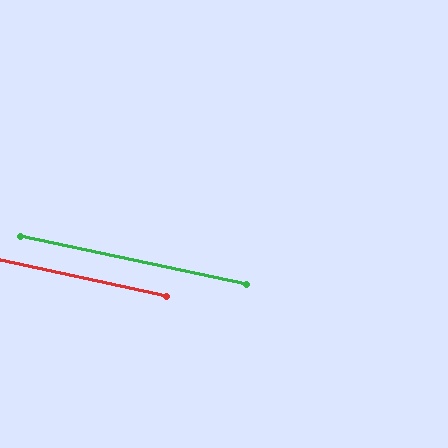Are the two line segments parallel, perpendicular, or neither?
Parallel — their directions differ by only 0.4°.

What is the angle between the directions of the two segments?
Approximately 0 degrees.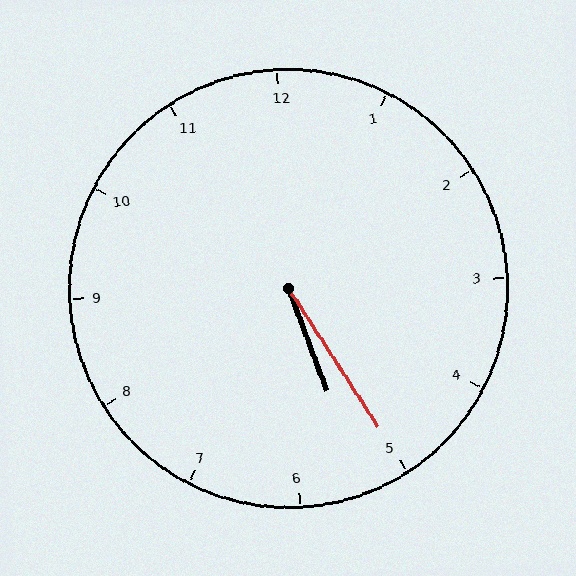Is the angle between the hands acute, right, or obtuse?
It is acute.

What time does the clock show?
5:25.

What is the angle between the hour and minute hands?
Approximately 12 degrees.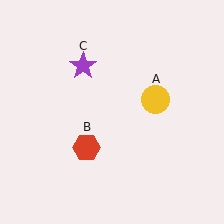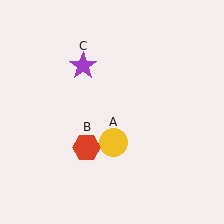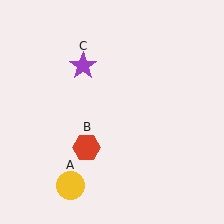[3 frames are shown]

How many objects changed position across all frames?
1 object changed position: yellow circle (object A).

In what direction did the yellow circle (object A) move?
The yellow circle (object A) moved down and to the left.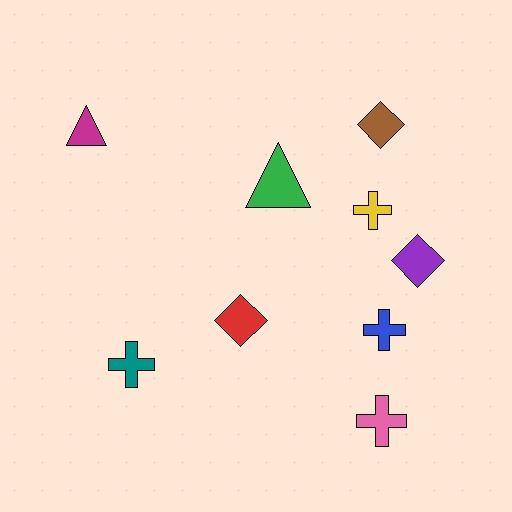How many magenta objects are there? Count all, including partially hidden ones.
There is 1 magenta object.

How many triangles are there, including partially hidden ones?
There are 2 triangles.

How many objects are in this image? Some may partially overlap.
There are 9 objects.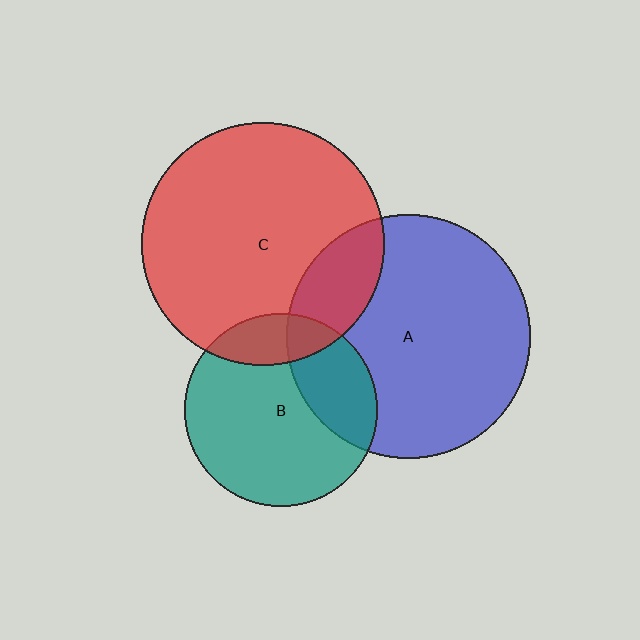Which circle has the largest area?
Circle A (blue).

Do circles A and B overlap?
Yes.